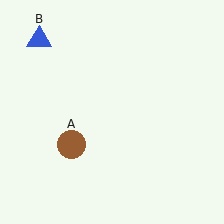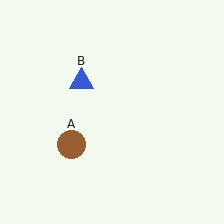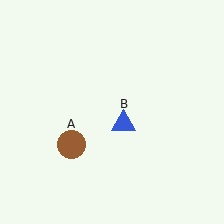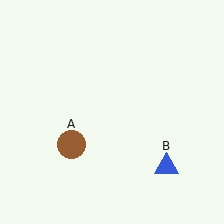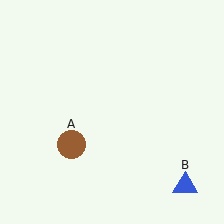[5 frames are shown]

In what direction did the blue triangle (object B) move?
The blue triangle (object B) moved down and to the right.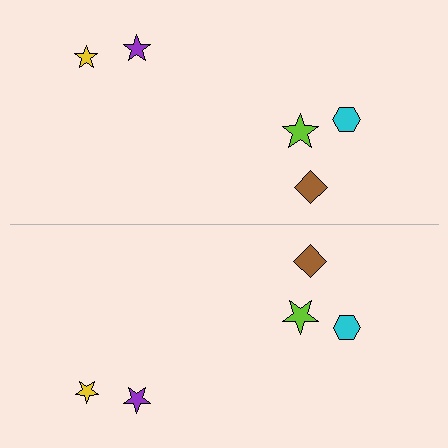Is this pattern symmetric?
Yes, this pattern has bilateral (reflection) symmetry.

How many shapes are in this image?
There are 10 shapes in this image.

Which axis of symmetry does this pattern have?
The pattern has a horizontal axis of symmetry running through the center of the image.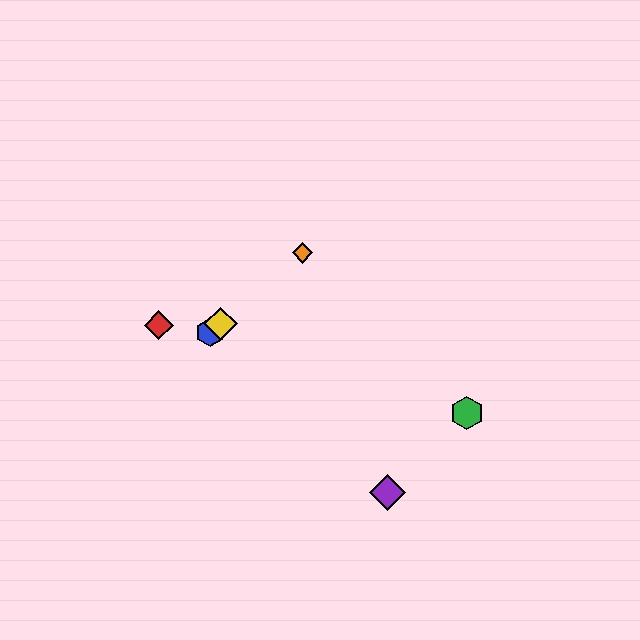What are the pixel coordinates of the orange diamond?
The orange diamond is at (302, 253).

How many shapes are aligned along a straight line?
3 shapes (the blue hexagon, the yellow diamond, the orange diamond) are aligned along a straight line.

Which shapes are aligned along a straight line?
The blue hexagon, the yellow diamond, the orange diamond are aligned along a straight line.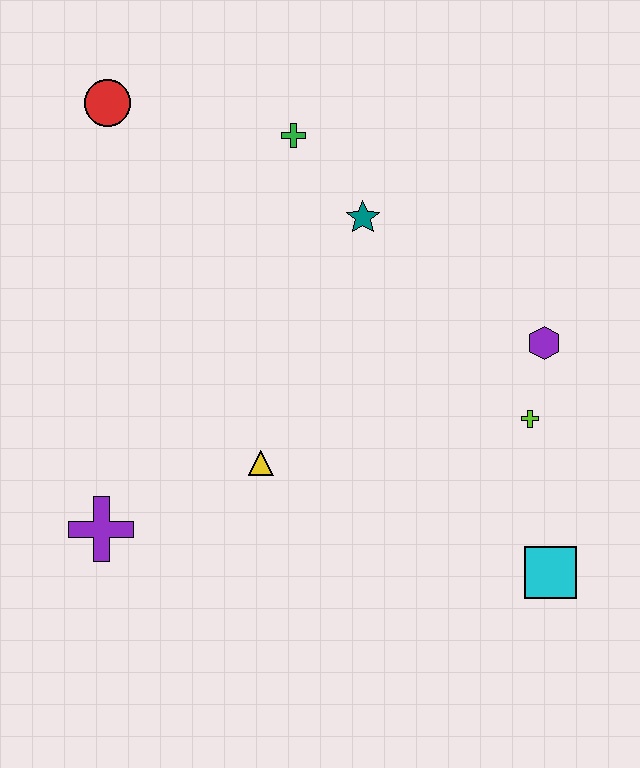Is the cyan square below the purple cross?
Yes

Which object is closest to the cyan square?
The lime cross is closest to the cyan square.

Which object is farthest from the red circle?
The cyan square is farthest from the red circle.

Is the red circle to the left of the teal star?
Yes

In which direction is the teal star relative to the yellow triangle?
The teal star is above the yellow triangle.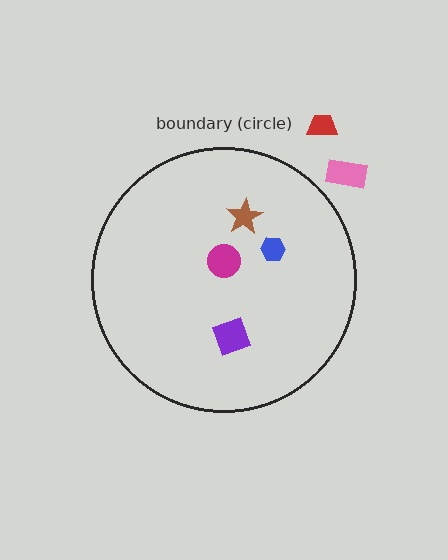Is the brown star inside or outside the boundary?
Inside.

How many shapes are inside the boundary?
4 inside, 2 outside.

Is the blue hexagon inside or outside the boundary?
Inside.